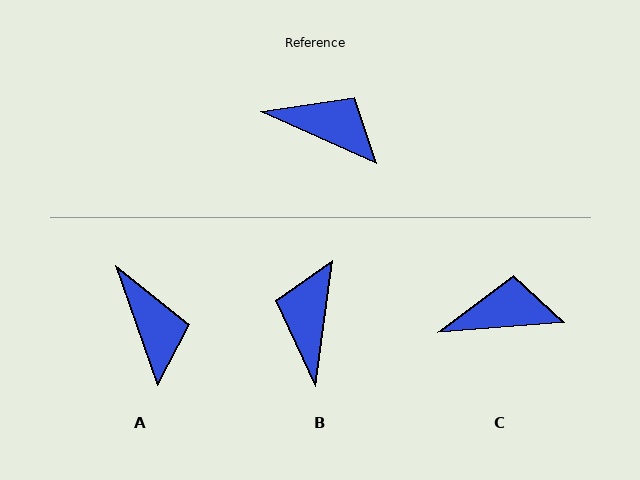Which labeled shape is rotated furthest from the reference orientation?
B, about 107 degrees away.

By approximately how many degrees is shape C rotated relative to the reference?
Approximately 29 degrees counter-clockwise.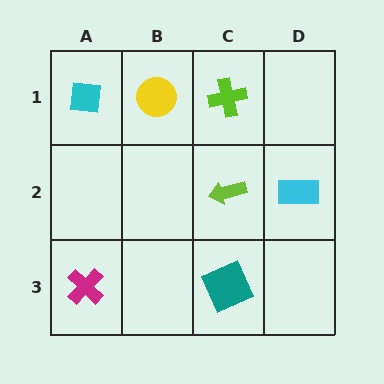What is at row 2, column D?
A cyan rectangle.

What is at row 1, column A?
A cyan square.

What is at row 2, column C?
A lime arrow.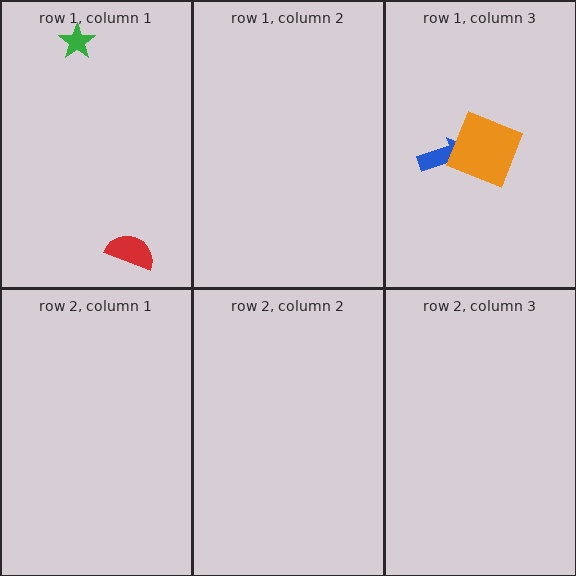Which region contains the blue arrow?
The row 1, column 3 region.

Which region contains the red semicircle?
The row 1, column 1 region.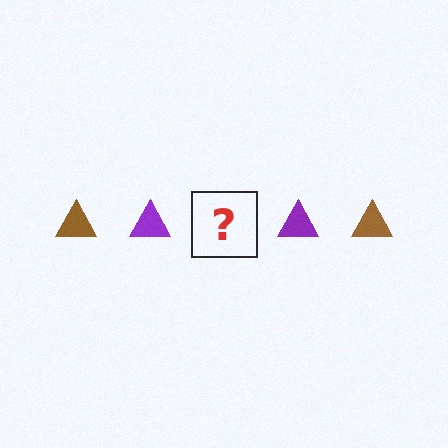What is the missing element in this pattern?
The missing element is a brown triangle.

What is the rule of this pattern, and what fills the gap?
The rule is that the pattern cycles through brown, purple triangles. The gap should be filled with a brown triangle.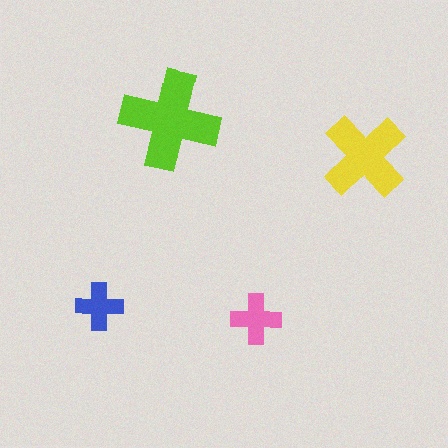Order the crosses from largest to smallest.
the lime one, the yellow one, the pink one, the blue one.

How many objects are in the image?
There are 4 objects in the image.